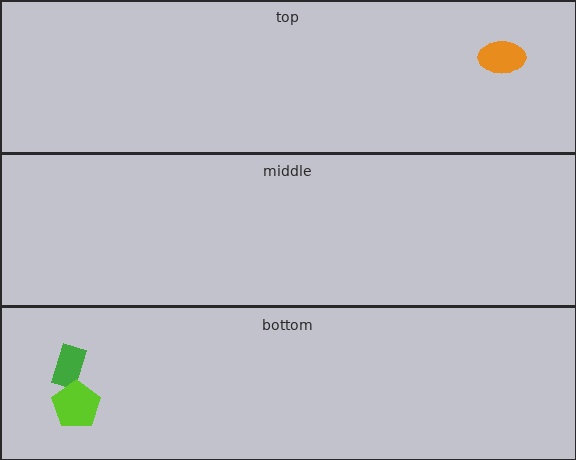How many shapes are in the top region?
1.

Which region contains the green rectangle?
The bottom region.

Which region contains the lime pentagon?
The bottom region.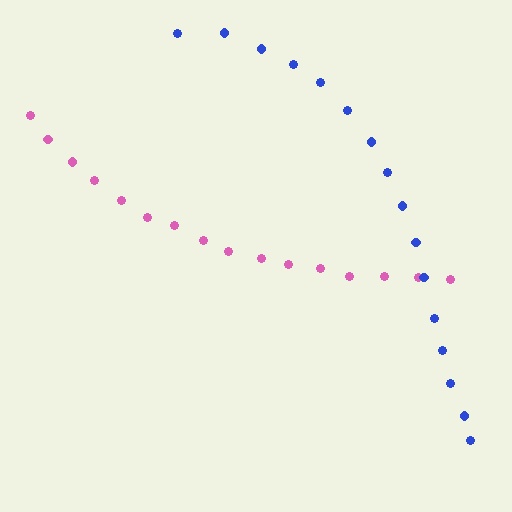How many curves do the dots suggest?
There are 2 distinct paths.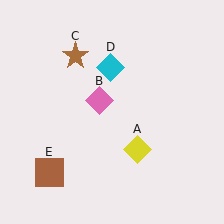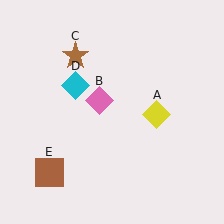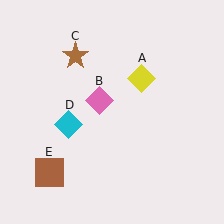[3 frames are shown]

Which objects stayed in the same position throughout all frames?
Pink diamond (object B) and brown star (object C) and brown square (object E) remained stationary.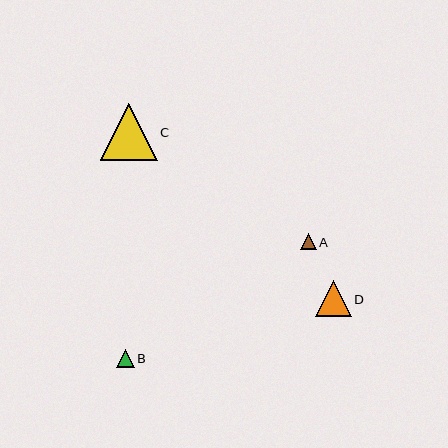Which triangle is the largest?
Triangle C is the largest with a size of approximately 57 pixels.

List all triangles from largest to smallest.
From largest to smallest: C, D, B, A.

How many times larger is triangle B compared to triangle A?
Triangle B is approximately 1.2 times the size of triangle A.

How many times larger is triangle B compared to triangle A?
Triangle B is approximately 1.2 times the size of triangle A.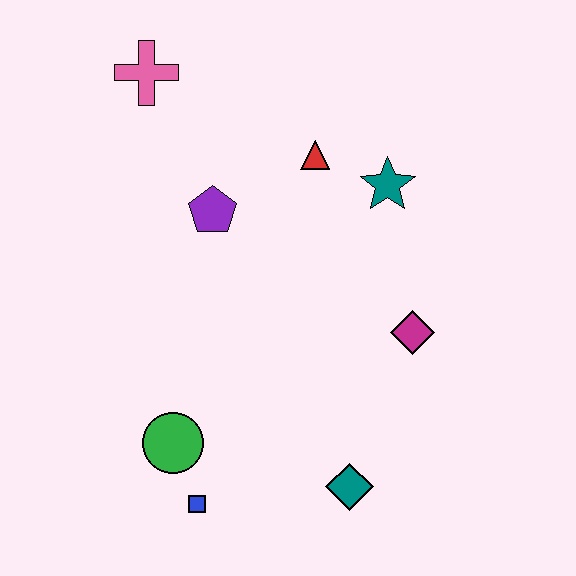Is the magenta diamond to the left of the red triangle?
No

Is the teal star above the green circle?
Yes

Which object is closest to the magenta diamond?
The teal star is closest to the magenta diamond.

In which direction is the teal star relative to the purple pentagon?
The teal star is to the right of the purple pentagon.